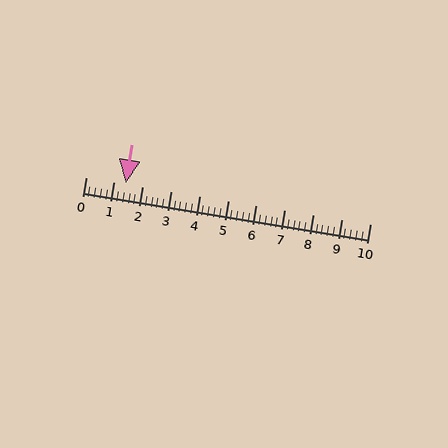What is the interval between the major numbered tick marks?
The major tick marks are spaced 1 units apart.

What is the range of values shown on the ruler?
The ruler shows values from 0 to 10.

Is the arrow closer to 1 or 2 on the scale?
The arrow is closer to 1.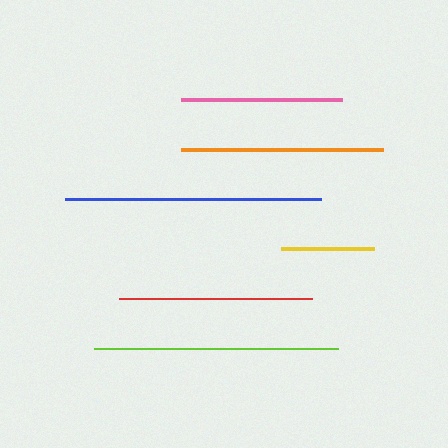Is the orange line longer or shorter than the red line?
The orange line is longer than the red line.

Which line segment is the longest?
The blue line is the longest at approximately 256 pixels.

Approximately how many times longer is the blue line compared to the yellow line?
The blue line is approximately 2.8 times the length of the yellow line.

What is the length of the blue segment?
The blue segment is approximately 256 pixels long.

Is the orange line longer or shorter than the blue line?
The blue line is longer than the orange line.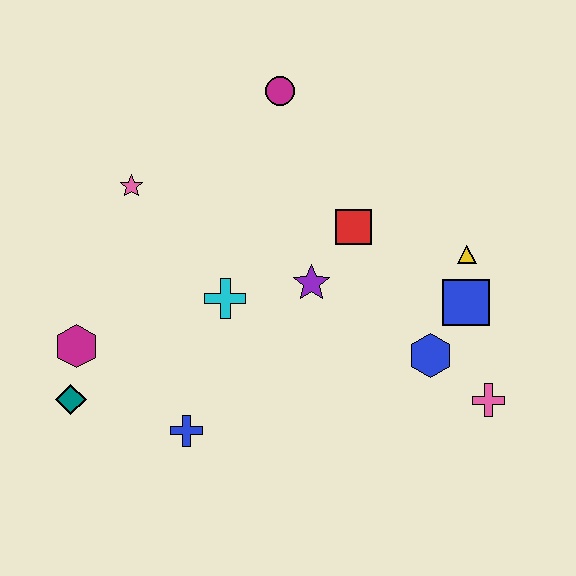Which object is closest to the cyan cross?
The purple star is closest to the cyan cross.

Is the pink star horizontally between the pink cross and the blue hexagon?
No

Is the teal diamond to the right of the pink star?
No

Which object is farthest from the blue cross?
The magenta circle is farthest from the blue cross.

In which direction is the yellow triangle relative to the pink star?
The yellow triangle is to the right of the pink star.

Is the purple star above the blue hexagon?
Yes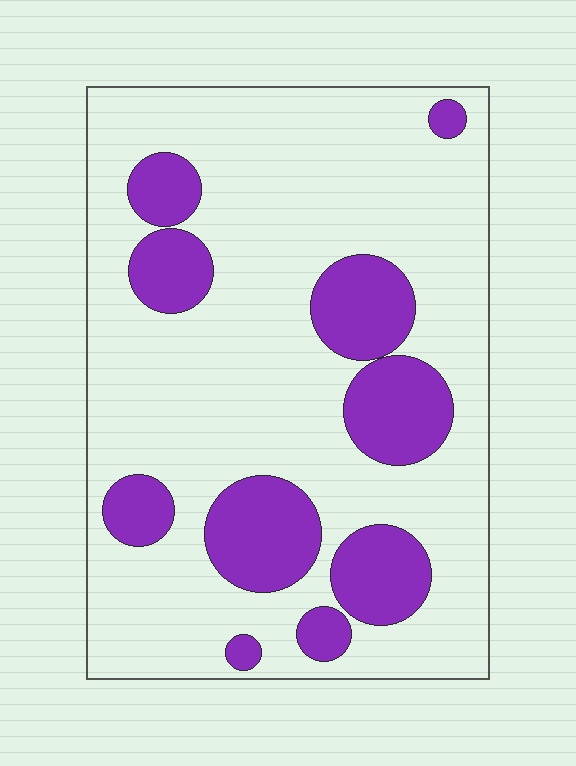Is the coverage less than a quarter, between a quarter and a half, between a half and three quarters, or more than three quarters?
Less than a quarter.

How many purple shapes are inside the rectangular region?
10.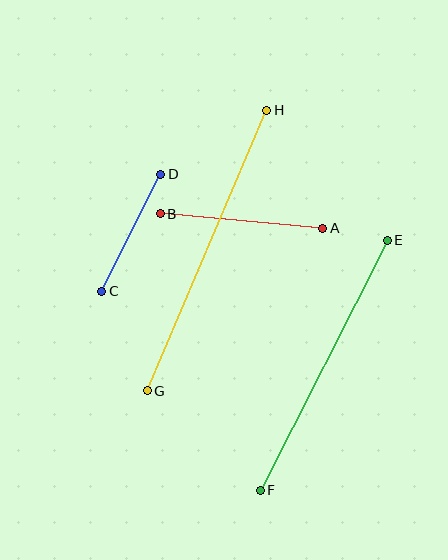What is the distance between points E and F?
The distance is approximately 281 pixels.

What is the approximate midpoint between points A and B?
The midpoint is at approximately (241, 221) pixels.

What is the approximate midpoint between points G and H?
The midpoint is at approximately (207, 251) pixels.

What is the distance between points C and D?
The distance is approximately 131 pixels.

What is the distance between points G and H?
The distance is approximately 305 pixels.